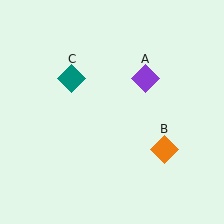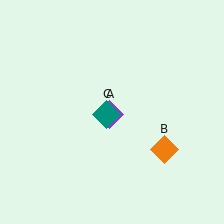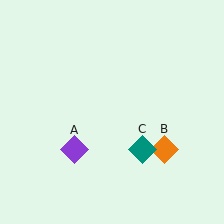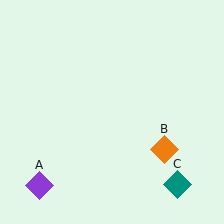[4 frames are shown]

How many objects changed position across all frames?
2 objects changed position: purple diamond (object A), teal diamond (object C).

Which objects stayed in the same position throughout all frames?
Orange diamond (object B) remained stationary.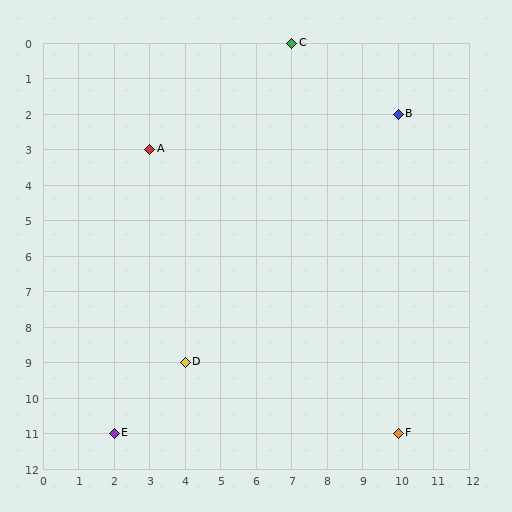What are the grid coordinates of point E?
Point E is at grid coordinates (2, 11).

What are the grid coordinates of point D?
Point D is at grid coordinates (4, 9).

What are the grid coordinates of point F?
Point F is at grid coordinates (10, 11).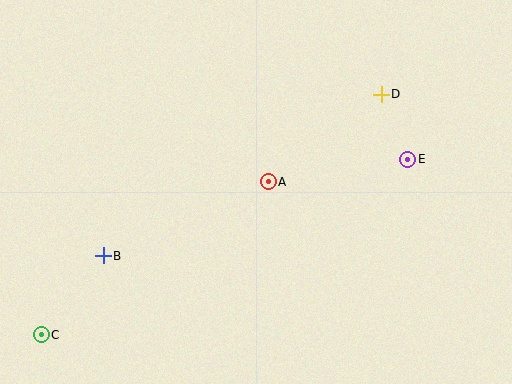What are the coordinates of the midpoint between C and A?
The midpoint between C and A is at (155, 258).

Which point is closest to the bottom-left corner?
Point C is closest to the bottom-left corner.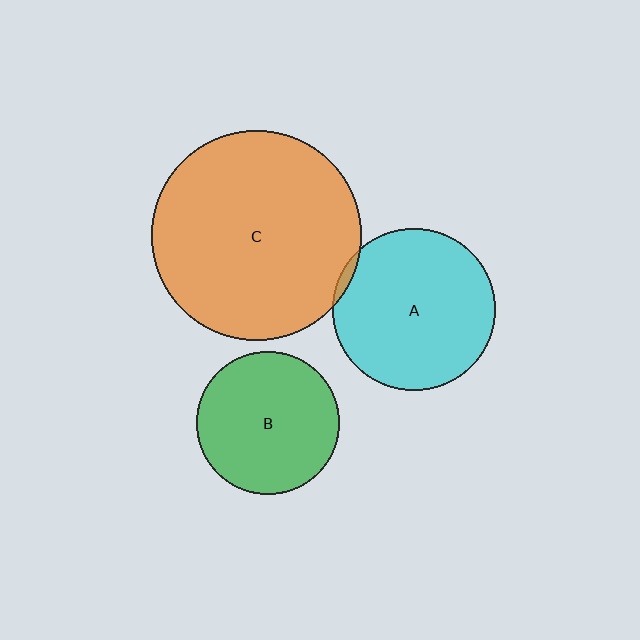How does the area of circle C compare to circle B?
Approximately 2.2 times.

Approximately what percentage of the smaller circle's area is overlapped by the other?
Approximately 5%.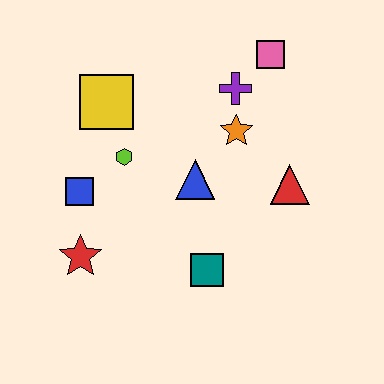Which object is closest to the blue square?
The lime hexagon is closest to the blue square.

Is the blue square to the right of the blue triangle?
No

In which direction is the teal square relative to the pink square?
The teal square is below the pink square.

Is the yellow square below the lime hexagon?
No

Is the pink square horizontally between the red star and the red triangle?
Yes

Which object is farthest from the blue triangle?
The pink square is farthest from the blue triangle.